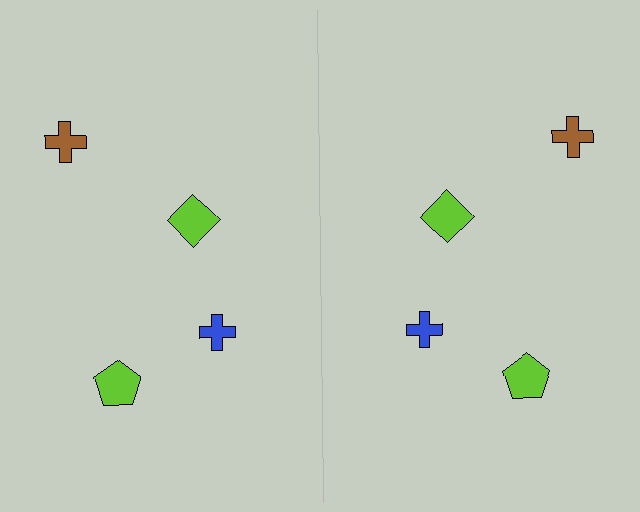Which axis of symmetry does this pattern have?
The pattern has a vertical axis of symmetry running through the center of the image.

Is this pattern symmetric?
Yes, this pattern has bilateral (reflection) symmetry.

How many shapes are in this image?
There are 8 shapes in this image.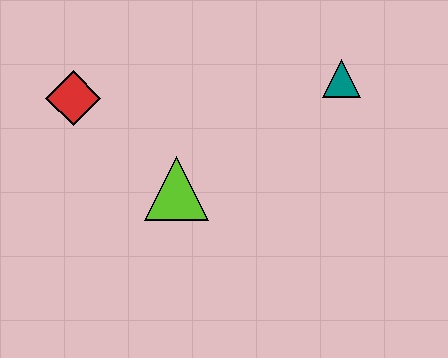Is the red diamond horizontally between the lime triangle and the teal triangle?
No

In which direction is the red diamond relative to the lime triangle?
The red diamond is to the left of the lime triangle.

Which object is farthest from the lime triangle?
The teal triangle is farthest from the lime triangle.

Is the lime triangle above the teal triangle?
No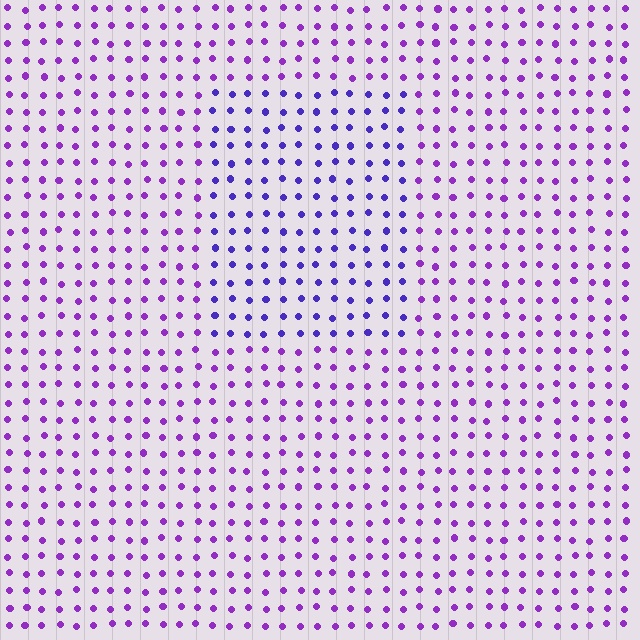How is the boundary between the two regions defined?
The boundary is defined purely by a slight shift in hue (about 30 degrees). Spacing, size, and orientation are identical on both sides.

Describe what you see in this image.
The image is filled with small purple elements in a uniform arrangement. A rectangle-shaped region is visible where the elements are tinted to a slightly different hue, forming a subtle color boundary.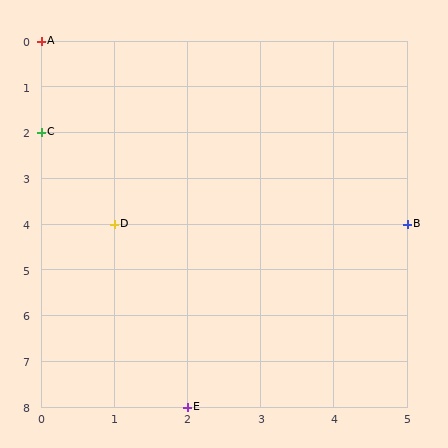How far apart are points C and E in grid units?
Points C and E are 2 columns and 6 rows apart (about 6.3 grid units diagonally).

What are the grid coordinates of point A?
Point A is at grid coordinates (0, 0).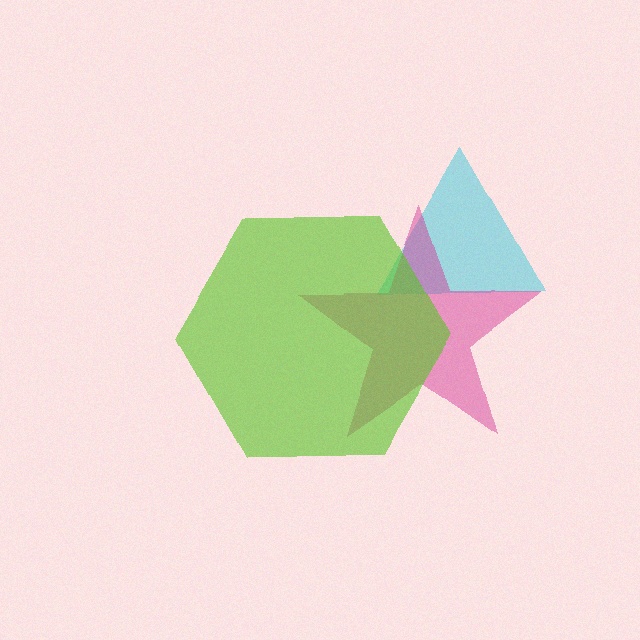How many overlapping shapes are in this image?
There are 3 overlapping shapes in the image.